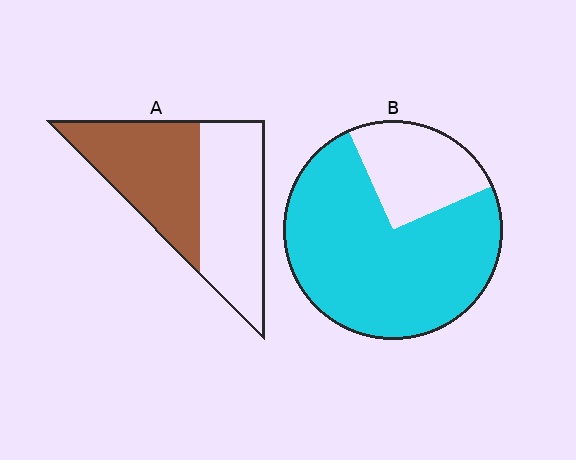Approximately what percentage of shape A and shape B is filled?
A is approximately 50% and B is approximately 75%.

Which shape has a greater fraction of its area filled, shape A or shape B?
Shape B.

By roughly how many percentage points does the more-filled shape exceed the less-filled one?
By roughly 25 percentage points (B over A).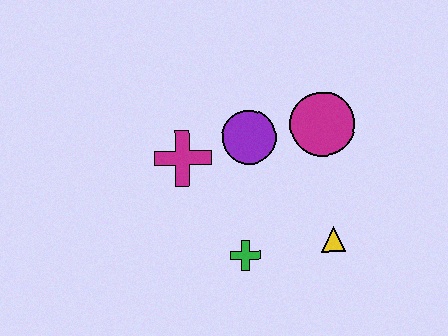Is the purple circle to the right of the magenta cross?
Yes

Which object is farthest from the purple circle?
The yellow triangle is farthest from the purple circle.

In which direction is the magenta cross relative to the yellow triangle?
The magenta cross is to the left of the yellow triangle.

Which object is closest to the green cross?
The yellow triangle is closest to the green cross.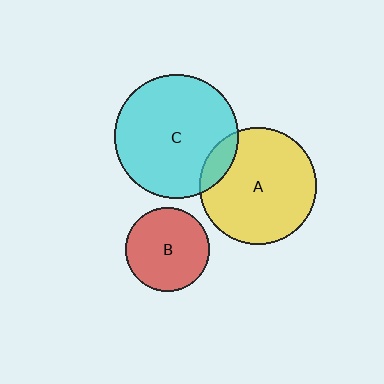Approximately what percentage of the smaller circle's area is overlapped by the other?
Approximately 10%.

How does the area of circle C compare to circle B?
Approximately 2.2 times.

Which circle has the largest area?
Circle C (cyan).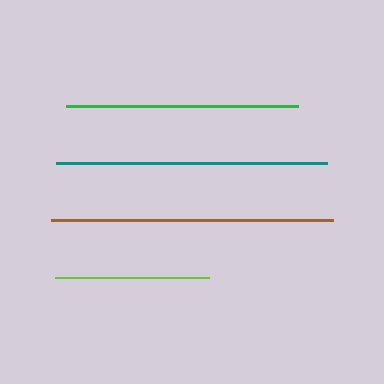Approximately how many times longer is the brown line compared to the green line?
The brown line is approximately 1.2 times the length of the green line.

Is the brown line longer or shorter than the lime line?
The brown line is longer than the lime line.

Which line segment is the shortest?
The lime line is the shortest at approximately 155 pixels.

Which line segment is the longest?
The brown line is the longest at approximately 283 pixels.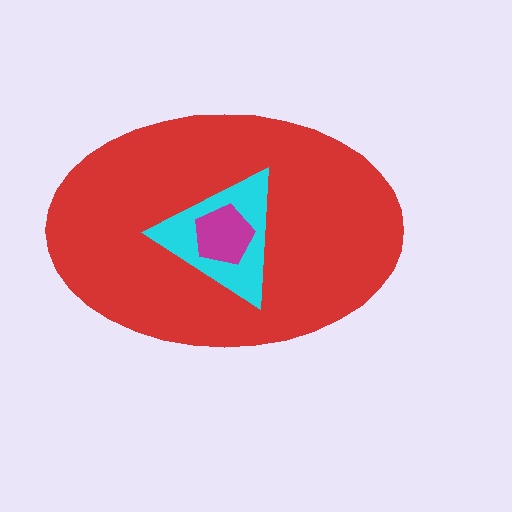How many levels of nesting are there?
3.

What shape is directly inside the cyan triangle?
The magenta pentagon.